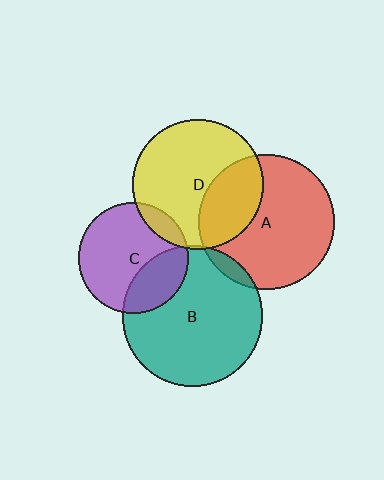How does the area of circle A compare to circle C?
Approximately 1.5 times.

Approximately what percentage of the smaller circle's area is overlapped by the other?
Approximately 30%.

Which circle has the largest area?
Circle B (teal).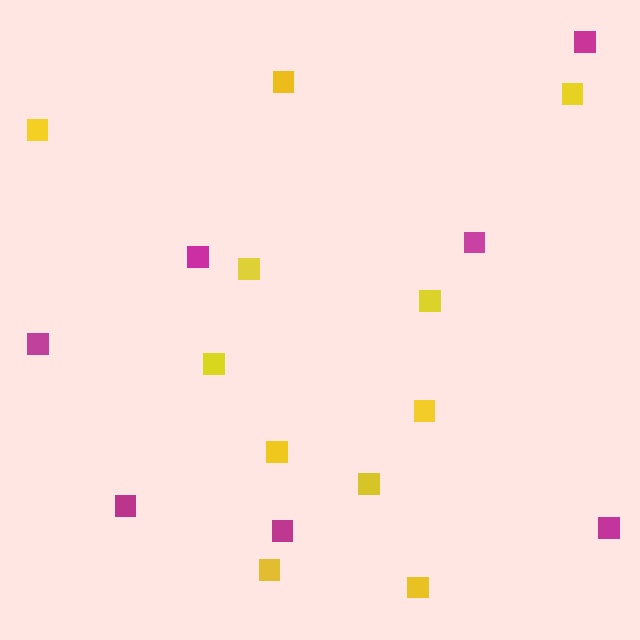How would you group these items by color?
There are 2 groups: one group of yellow squares (11) and one group of magenta squares (7).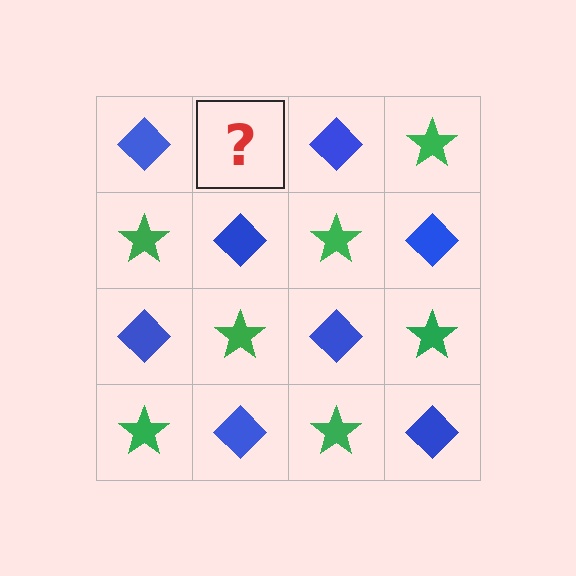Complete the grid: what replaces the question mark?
The question mark should be replaced with a green star.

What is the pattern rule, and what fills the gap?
The rule is that it alternates blue diamond and green star in a checkerboard pattern. The gap should be filled with a green star.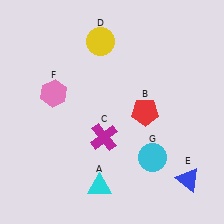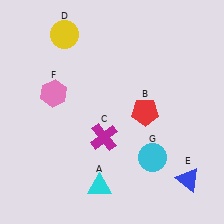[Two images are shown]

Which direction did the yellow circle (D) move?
The yellow circle (D) moved left.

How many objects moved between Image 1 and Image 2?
1 object moved between the two images.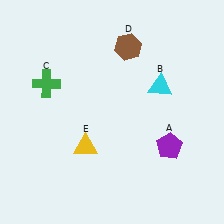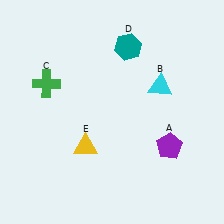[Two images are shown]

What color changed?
The hexagon (D) changed from brown in Image 1 to teal in Image 2.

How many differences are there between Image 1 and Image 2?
There is 1 difference between the two images.